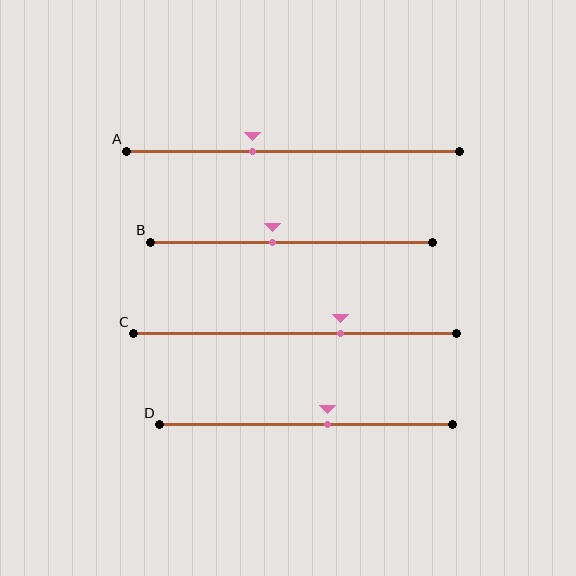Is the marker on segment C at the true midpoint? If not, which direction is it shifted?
No, the marker on segment C is shifted to the right by about 14% of the segment length.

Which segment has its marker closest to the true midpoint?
Segment B has its marker closest to the true midpoint.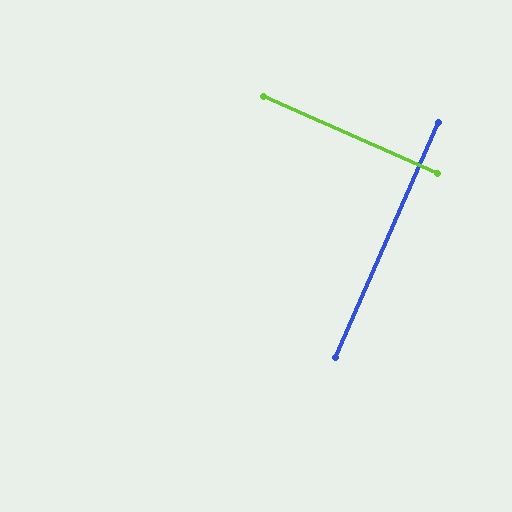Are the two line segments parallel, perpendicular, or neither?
Perpendicular — they meet at approximately 90°.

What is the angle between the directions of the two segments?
Approximately 90 degrees.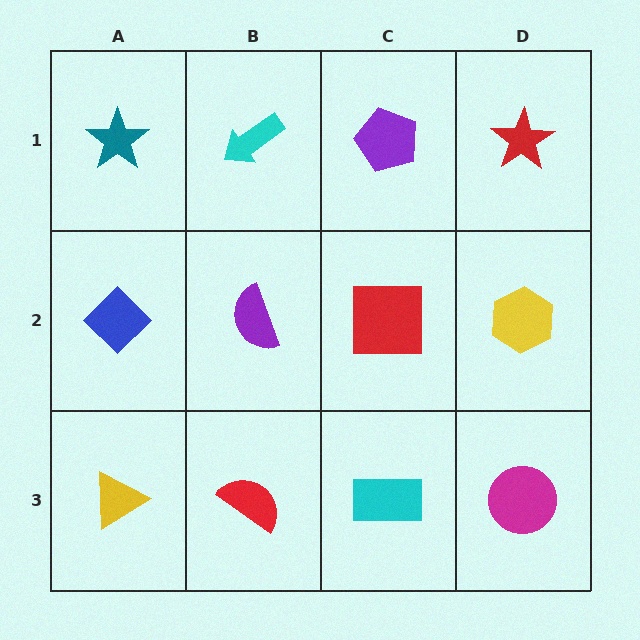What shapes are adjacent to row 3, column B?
A purple semicircle (row 2, column B), a yellow triangle (row 3, column A), a cyan rectangle (row 3, column C).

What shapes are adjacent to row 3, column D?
A yellow hexagon (row 2, column D), a cyan rectangle (row 3, column C).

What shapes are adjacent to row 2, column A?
A teal star (row 1, column A), a yellow triangle (row 3, column A), a purple semicircle (row 2, column B).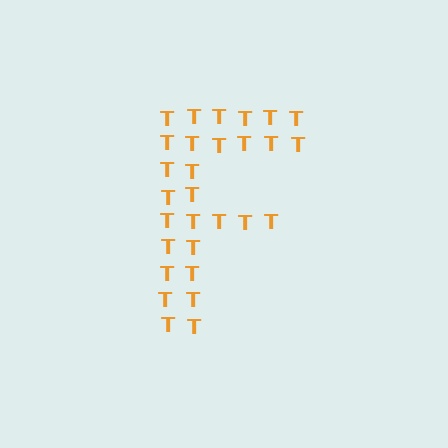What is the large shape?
The large shape is the letter F.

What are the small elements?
The small elements are letter T's.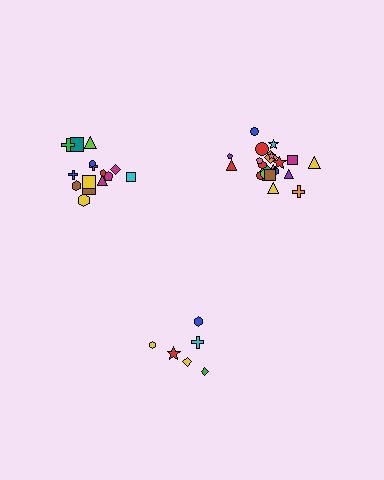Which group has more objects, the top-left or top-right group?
The top-right group.